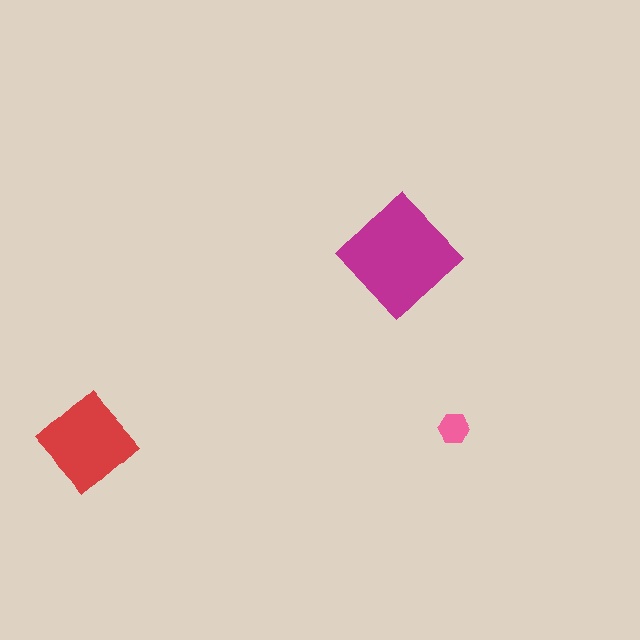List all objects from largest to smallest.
The magenta diamond, the red diamond, the pink hexagon.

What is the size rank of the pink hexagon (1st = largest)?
3rd.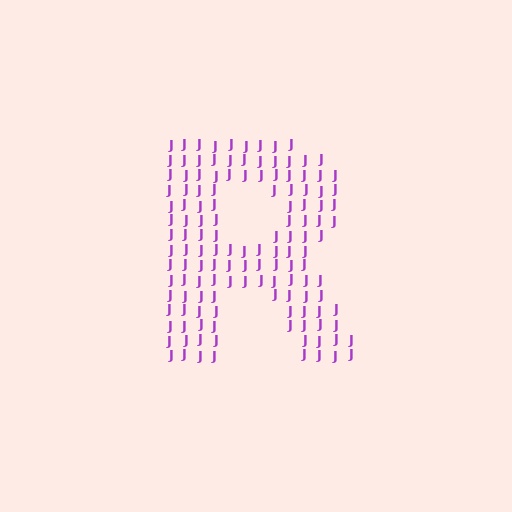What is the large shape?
The large shape is the letter R.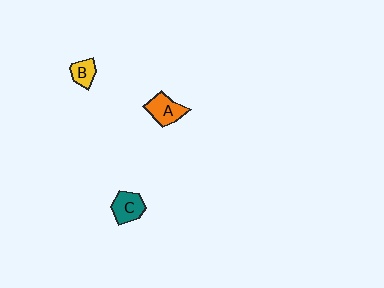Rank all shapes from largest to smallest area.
From largest to smallest: A (orange), C (teal), B (yellow).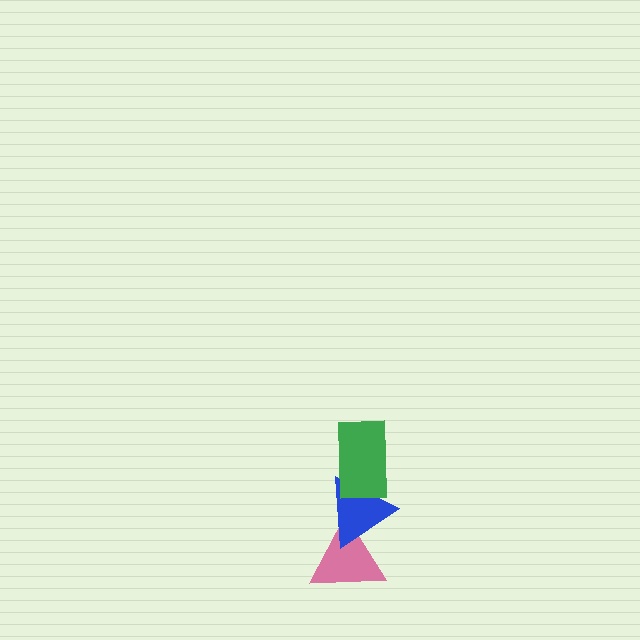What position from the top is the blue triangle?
The blue triangle is 2nd from the top.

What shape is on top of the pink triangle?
The blue triangle is on top of the pink triangle.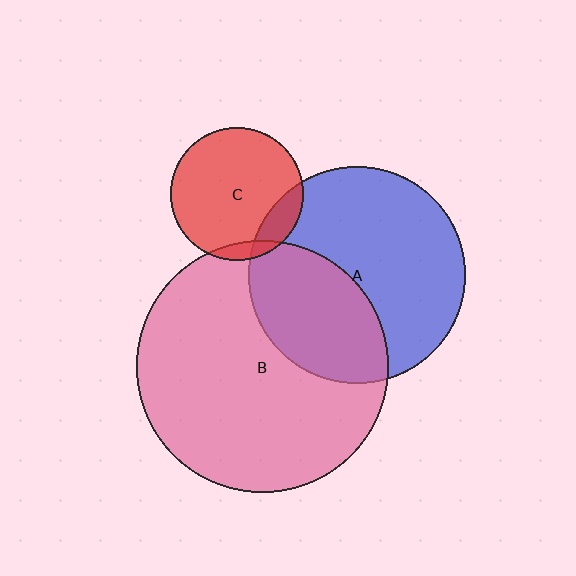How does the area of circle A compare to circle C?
Approximately 2.7 times.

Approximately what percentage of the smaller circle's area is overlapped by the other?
Approximately 40%.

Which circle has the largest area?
Circle B (pink).